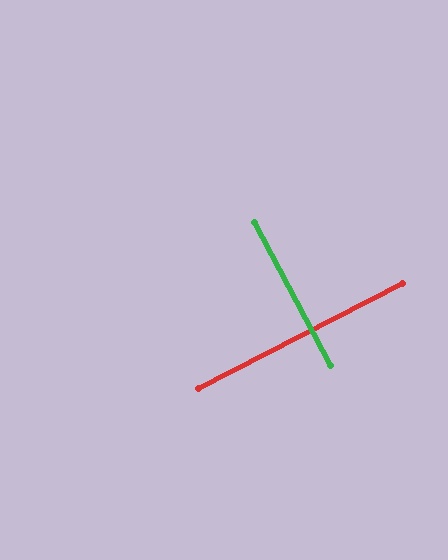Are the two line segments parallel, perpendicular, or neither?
Perpendicular — they meet at approximately 89°.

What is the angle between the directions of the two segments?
Approximately 89 degrees.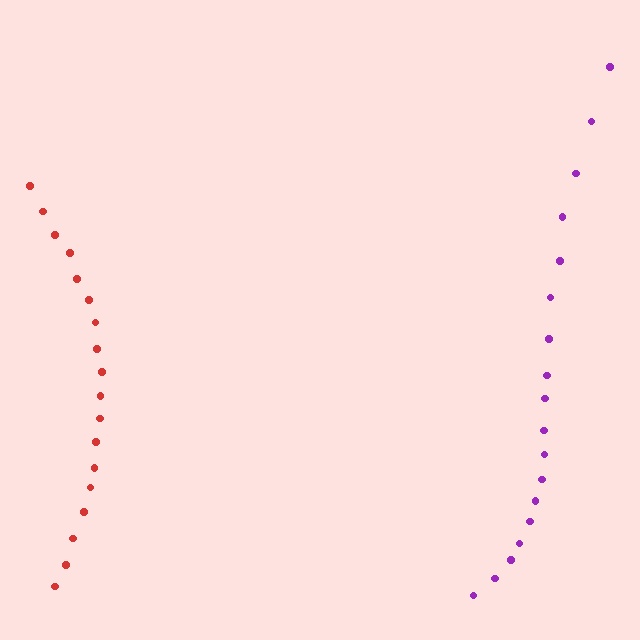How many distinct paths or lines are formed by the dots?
There are 2 distinct paths.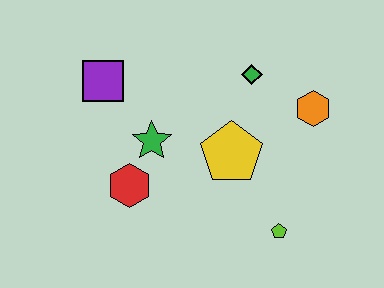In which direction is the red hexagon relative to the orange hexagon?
The red hexagon is to the left of the orange hexagon.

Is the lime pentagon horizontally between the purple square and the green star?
No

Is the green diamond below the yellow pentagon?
No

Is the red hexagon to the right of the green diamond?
No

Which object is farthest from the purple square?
The lime pentagon is farthest from the purple square.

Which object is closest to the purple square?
The green star is closest to the purple square.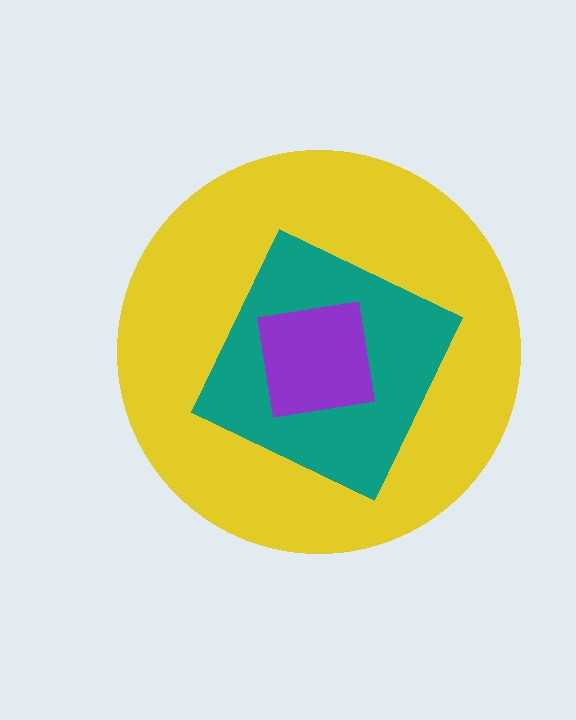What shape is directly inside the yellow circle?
The teal diamond.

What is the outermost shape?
The yellow circle.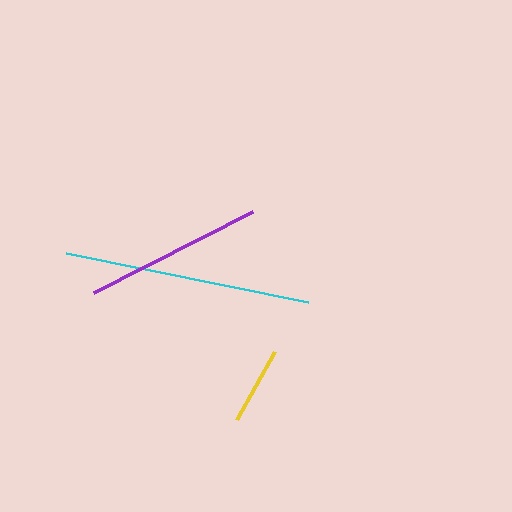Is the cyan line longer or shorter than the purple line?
The cyan line is longer than the purple line.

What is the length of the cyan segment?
The cyan segment is approximately 247 pixels long.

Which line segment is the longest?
The cyan line is the longest at approximately 247 pixels.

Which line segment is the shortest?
The yellow line is the shortest at approximately 78 pixels.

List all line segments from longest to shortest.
From longest to shortest: cyan, purple, yellow.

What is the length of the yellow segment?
The yellow segment is approximately 78 pixels long.